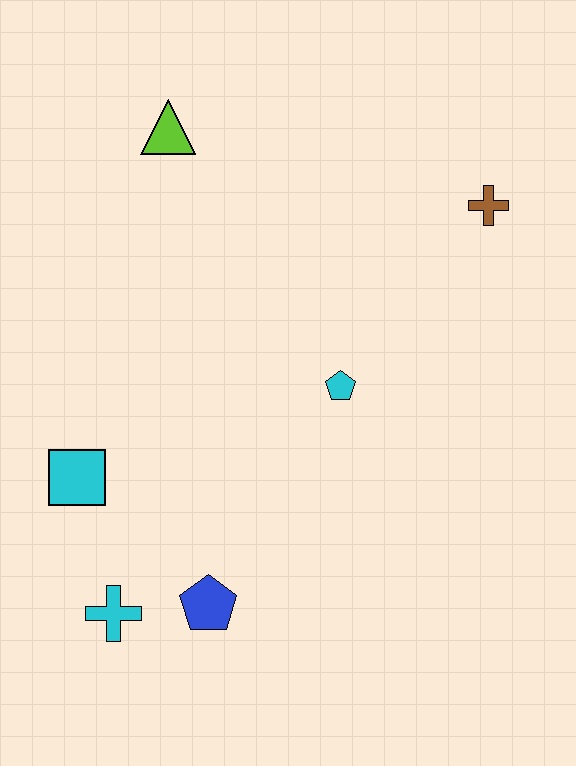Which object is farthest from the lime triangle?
The cyan cross is farthest from the lime triangle.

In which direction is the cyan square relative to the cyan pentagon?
The cyan square is to the left of the cyan pentagon.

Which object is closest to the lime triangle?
The cyan pentagon is closest to the lime triangle.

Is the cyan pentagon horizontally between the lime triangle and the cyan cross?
No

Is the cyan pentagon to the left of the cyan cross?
No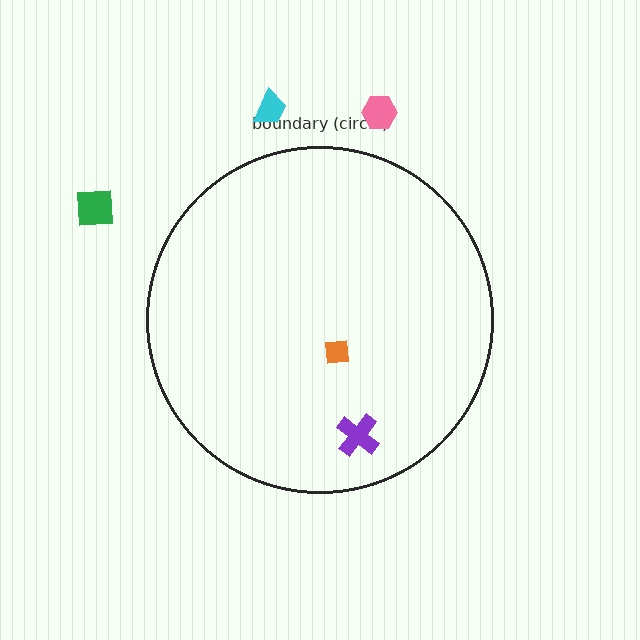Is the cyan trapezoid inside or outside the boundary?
Outside.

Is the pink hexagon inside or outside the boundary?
Outside.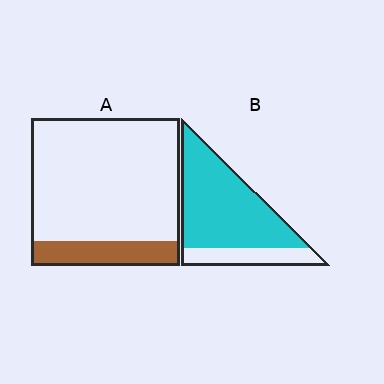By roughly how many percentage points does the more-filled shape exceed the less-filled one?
By roughly 60 percentage points (B over A).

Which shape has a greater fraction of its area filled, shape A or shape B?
Shape B.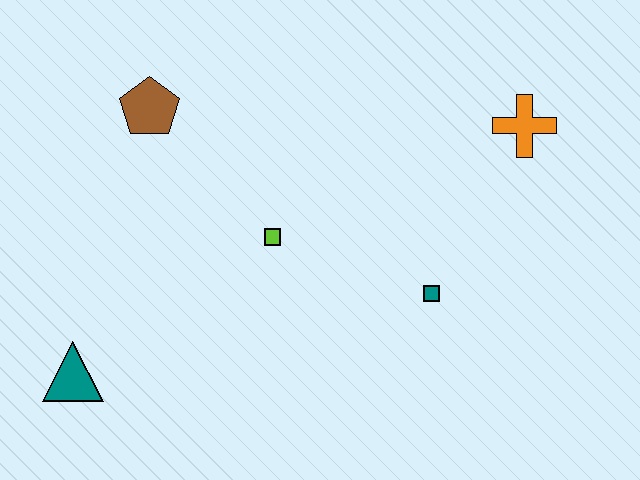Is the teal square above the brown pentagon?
No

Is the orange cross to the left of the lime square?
No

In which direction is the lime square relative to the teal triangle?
The lime square is to the right of the teal triangle.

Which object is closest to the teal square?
The lime square is closest to the teal square.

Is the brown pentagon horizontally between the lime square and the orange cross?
No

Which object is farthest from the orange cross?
The teal triangle is farthest from the orange cross.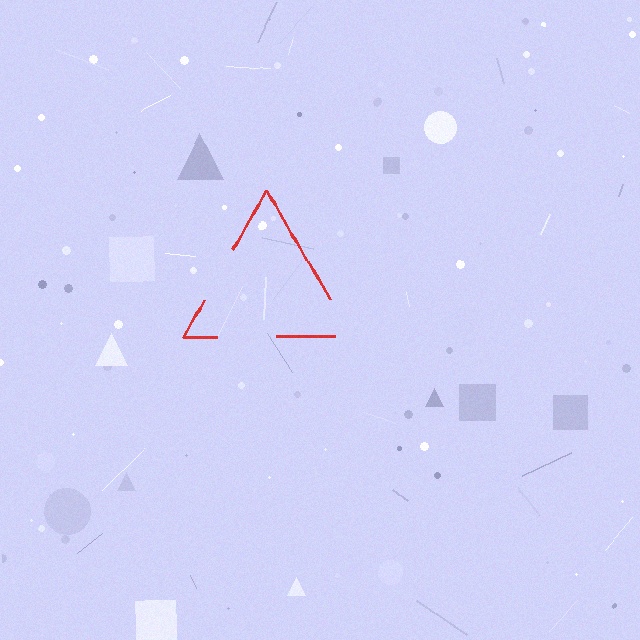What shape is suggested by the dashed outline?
The dashed outline suggests a triangle.